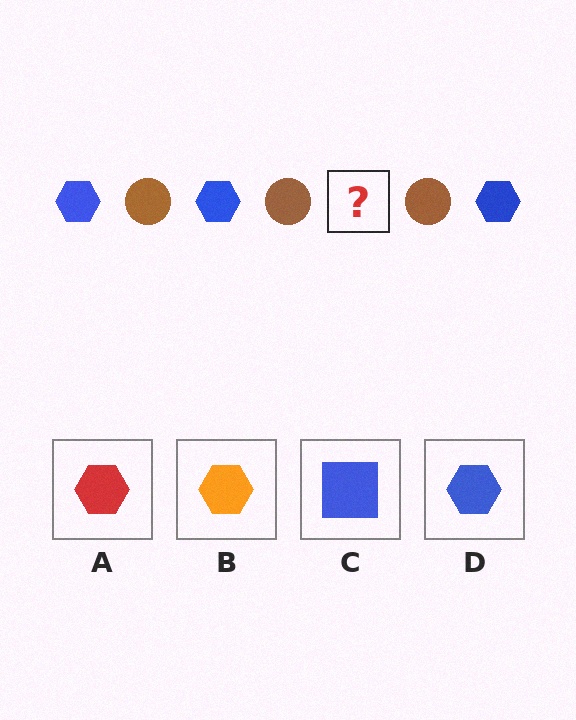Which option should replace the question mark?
Option D.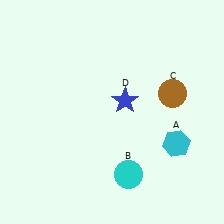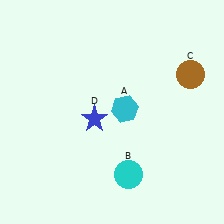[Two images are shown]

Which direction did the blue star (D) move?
The blue star (D) moved left.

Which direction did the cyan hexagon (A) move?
The cyan hexagon (A) moved left.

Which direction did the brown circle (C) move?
The brown circle (C) moved up.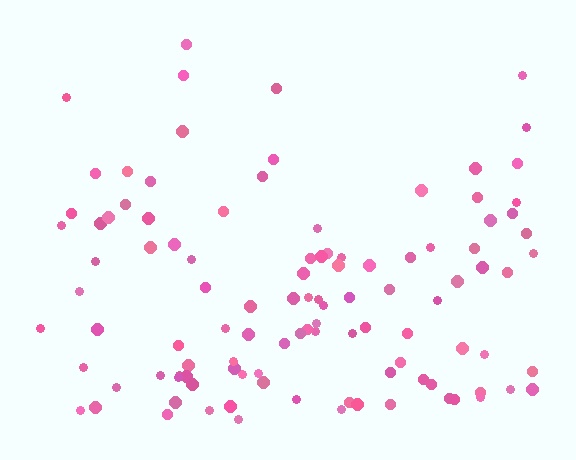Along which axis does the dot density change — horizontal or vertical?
Vertical.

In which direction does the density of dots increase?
From top to bottom, with the bottom side densest.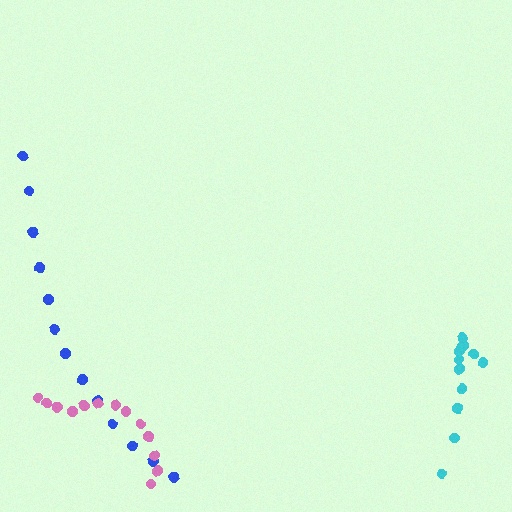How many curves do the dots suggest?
There are 3 distinct paths.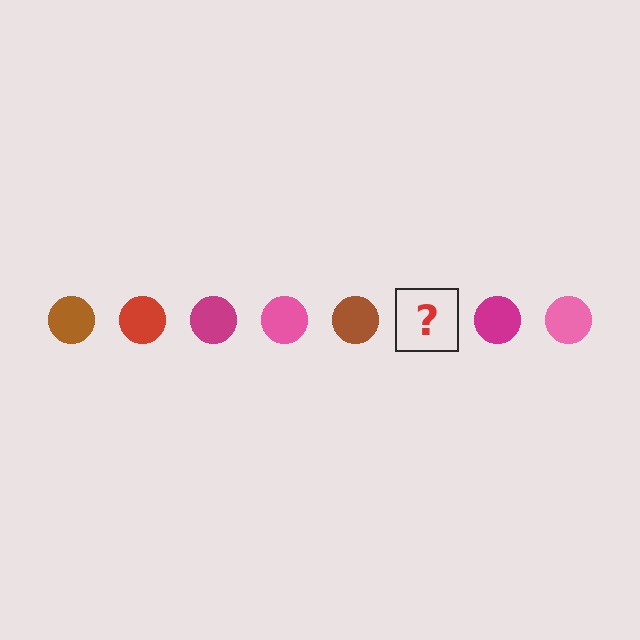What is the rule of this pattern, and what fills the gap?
The rule is that the pattern cycles through brown, red, magenta, pink circles. The gap should be filled with a red circle.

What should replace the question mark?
The question mark should be replaced with a red circle.